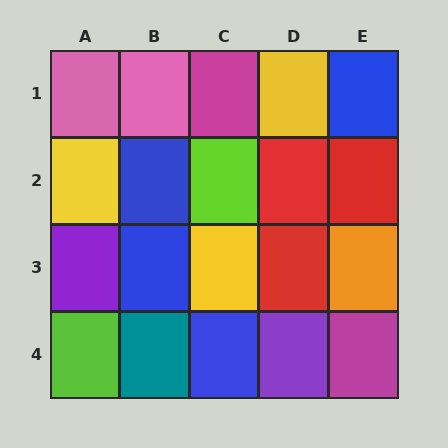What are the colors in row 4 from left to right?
Lime, teal, blue, purple, magenta.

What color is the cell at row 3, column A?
Purple.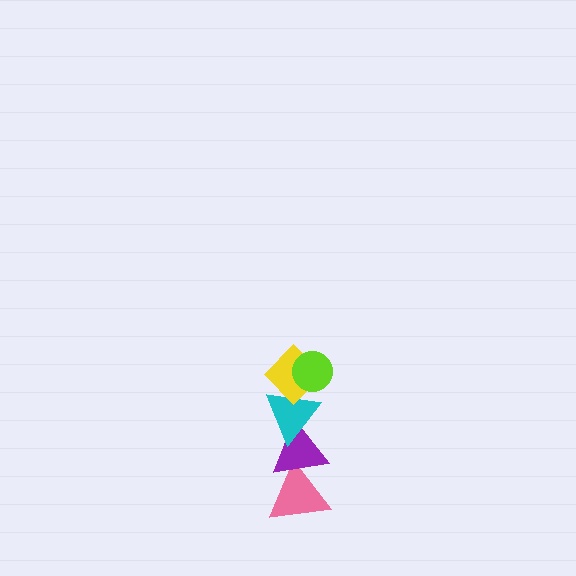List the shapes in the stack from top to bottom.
From top to bottom: the lime circle, the yellow diamond, the cyan triangle, the purple triangle, the pink triangle.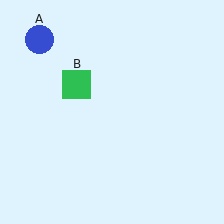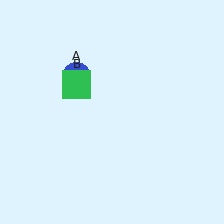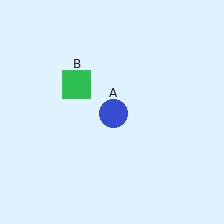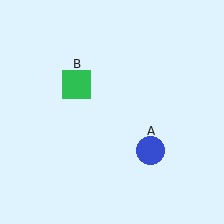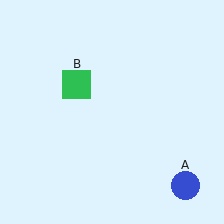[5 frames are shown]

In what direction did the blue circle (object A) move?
The blue circle (object A) moved down and to the right.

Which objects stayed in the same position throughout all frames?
Green square (object B) remained stationary.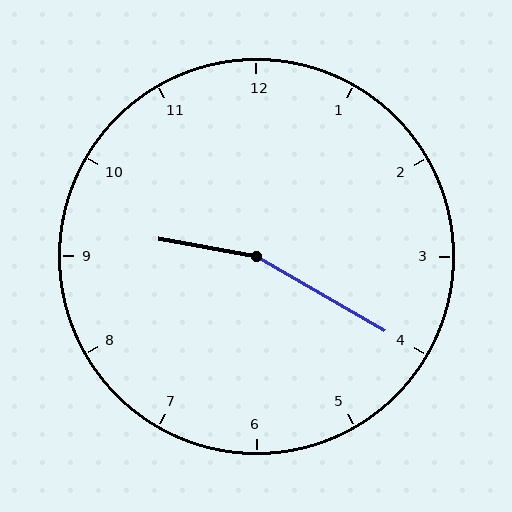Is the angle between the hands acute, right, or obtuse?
It is obtuse.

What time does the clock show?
9:20.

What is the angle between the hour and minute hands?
Approximately 160 degrees.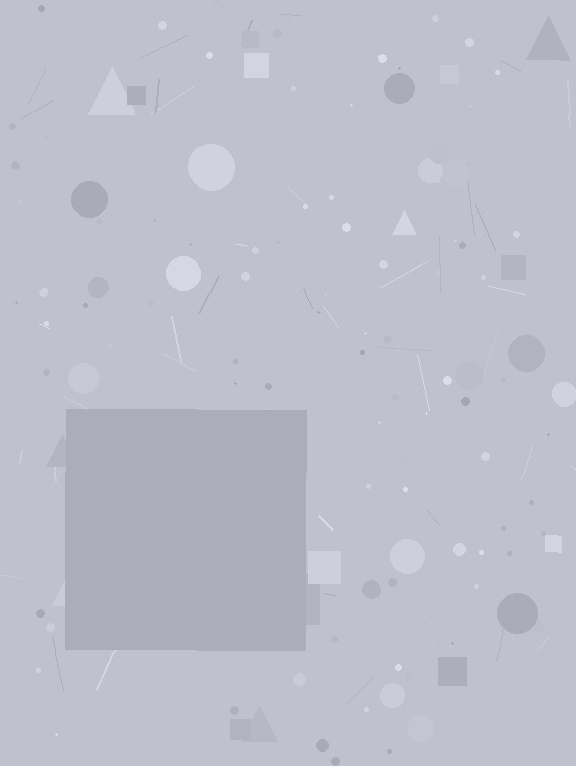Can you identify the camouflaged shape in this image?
The camouflaged shape is a square.